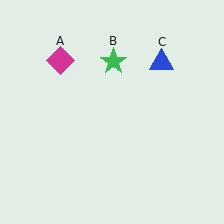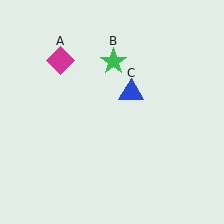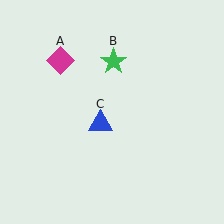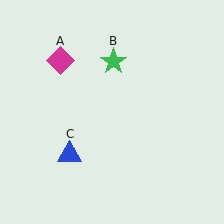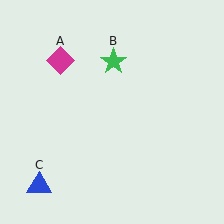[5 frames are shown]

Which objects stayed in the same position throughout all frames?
Magenta diamond (object A) and green star (object B) remained stationary.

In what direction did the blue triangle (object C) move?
The blue triangle (object C) moved down and to the left.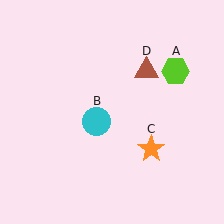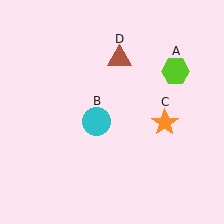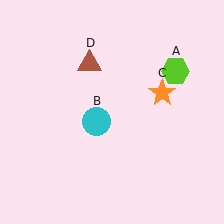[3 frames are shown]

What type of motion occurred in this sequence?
The orange star (object C), brown triangle (object D) rotated counterclockwise around the center of the scene.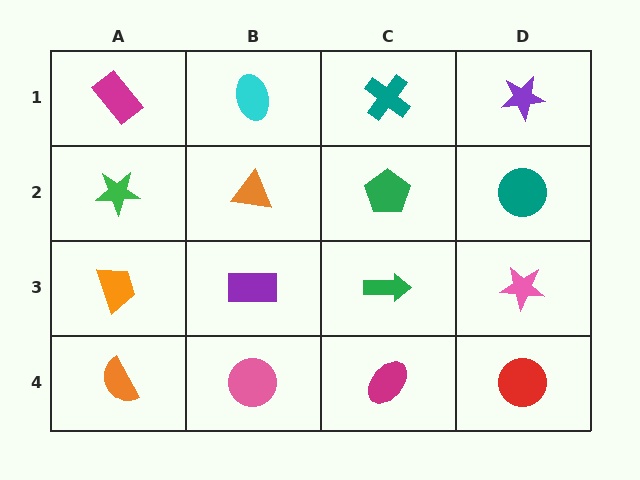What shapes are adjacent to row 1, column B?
An orange triangle (row 2, column B), a magenta rectangle (row 1, column A), a teal cross (row 1, column C).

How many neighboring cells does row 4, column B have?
3.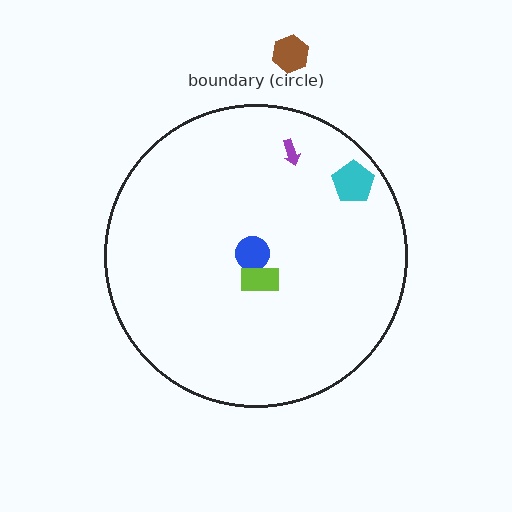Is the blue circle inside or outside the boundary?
Inside.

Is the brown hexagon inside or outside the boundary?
Outside.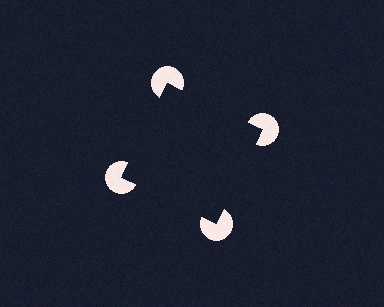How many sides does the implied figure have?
4 sides.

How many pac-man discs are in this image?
There are 4 — one at each vertex of the illusory square.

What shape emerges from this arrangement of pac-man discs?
An illusory square — its edges are inferred from the aligned wedge cuts in the pac-man discs, not physically drawn.